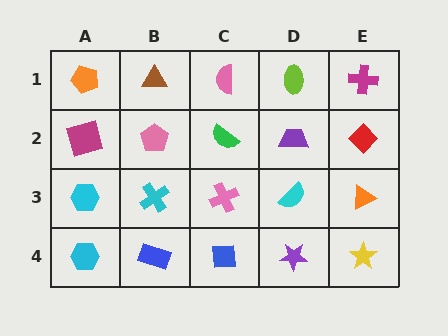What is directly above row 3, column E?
A red diamond.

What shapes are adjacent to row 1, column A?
A magenta square (row 2, column A), a brown triangle (row 1, column B).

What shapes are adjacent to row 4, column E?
An orange triangle (row 3, column E), a purple star (row 4, column D).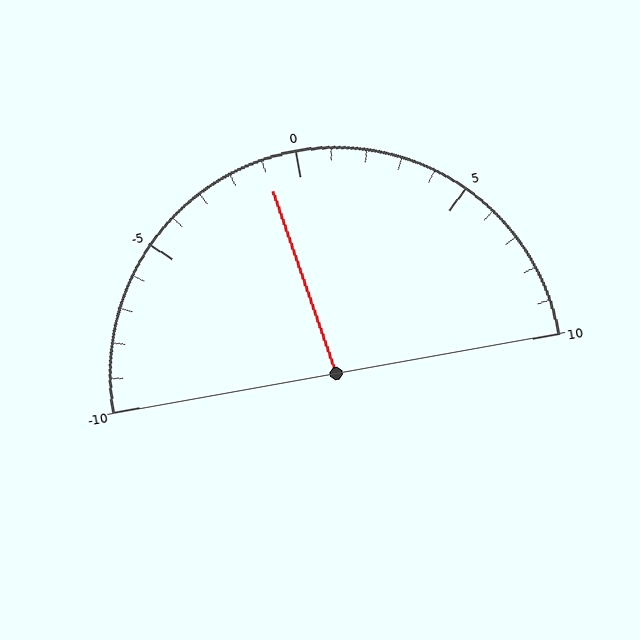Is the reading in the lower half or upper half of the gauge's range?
The reading is in the lower half of the range (-10 to 10).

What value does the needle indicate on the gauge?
The needle indicates approximately -1.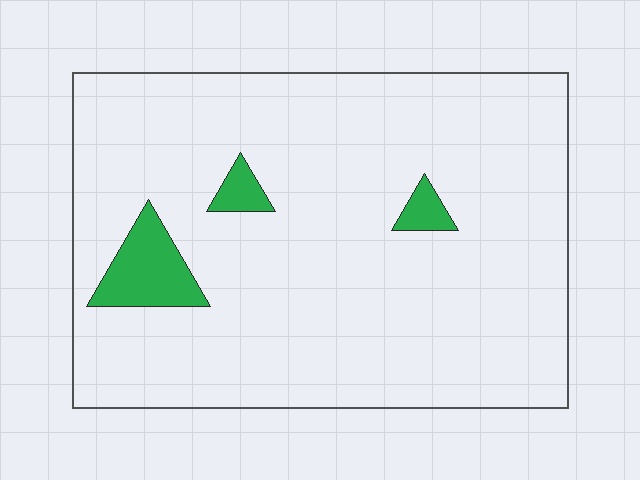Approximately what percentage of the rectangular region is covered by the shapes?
Approximately 5%.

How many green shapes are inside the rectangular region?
3.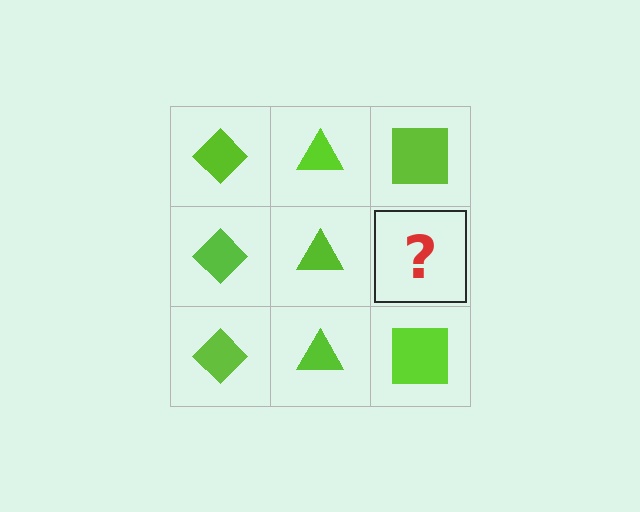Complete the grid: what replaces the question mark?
The question mark should be replaced with a lime square.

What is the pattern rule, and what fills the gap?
The rule is that each column has a consistent shape. The gap should be filled with a lime square.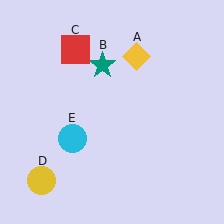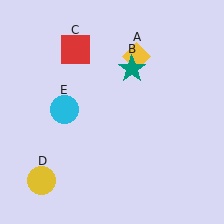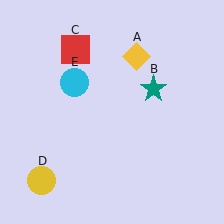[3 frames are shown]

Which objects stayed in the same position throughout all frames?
Yellow diamond (object A) and red square (object C) and yellow circle (object D) remained stationary.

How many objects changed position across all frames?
2 objects changed position: teal star (object B), cyan circle (object E).